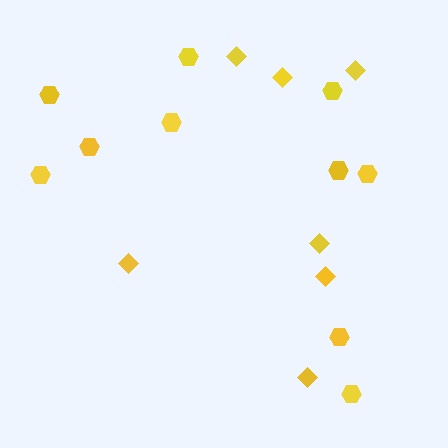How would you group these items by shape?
There are 2 groups: one group of hexagons (10) and one group of diamonds (7).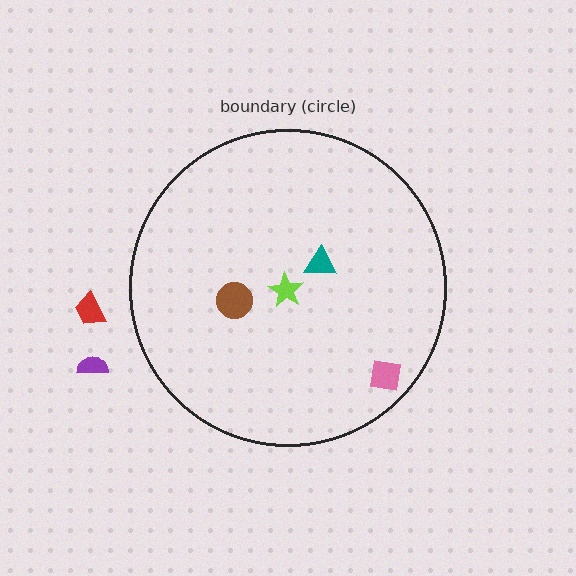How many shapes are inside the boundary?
4 inside, 2 outside.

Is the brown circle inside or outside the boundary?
Inside.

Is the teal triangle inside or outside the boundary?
Inside.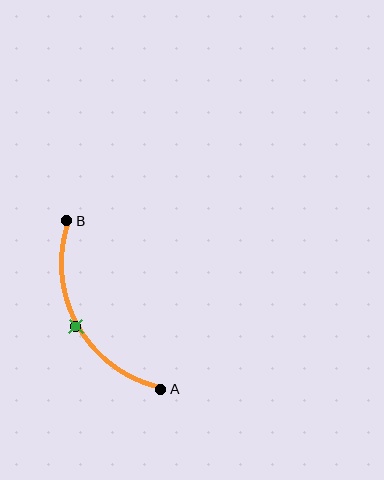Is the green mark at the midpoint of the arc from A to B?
Yes. The green mark lies on the arc at equal arc-length from both A and B — it is the arc midpoint.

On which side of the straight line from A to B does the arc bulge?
The arc bulges to the left of the straight line connecting A and B.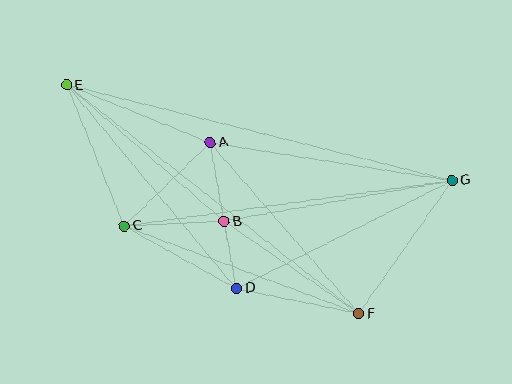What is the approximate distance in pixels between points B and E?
The distance between B and E is approximately 208 pixels.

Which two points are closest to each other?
Points B and D are closest to each other.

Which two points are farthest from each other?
Points E and G are farthest from each other.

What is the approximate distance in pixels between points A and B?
The distance between A and B is approximately 80 pixels.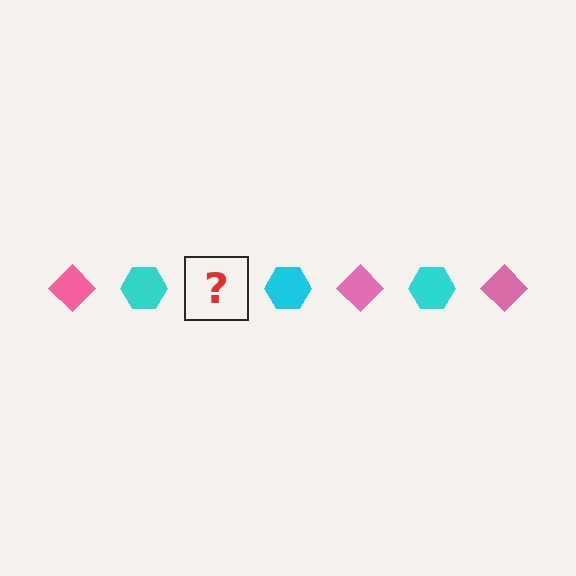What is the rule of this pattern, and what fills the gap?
The rule is that the pattern alternates between pink diamond and cyan hexagon. The gap should be filled with a pink diamond.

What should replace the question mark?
The question mark should be replaced with a pink diamond.